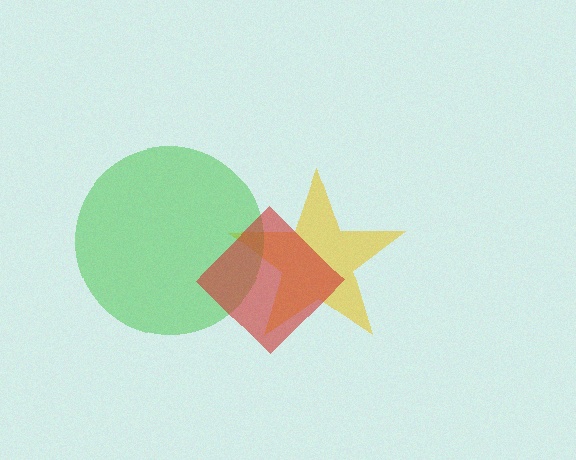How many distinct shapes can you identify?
There are 3 distinct shapes: a yellow star, a green circle, a red diamond.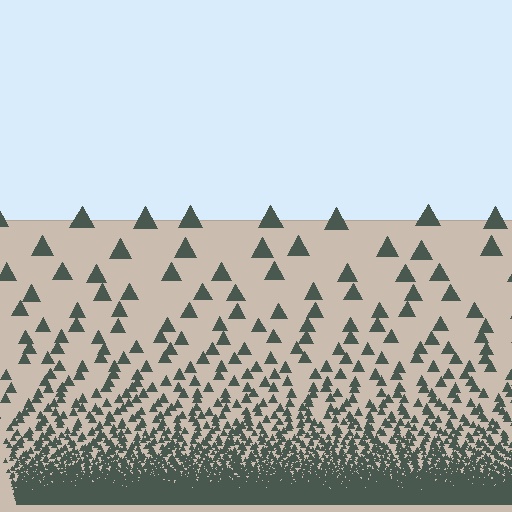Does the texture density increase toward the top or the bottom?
Density increases toward the bottom.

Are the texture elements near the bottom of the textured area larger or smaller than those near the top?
Smaller. The gradient is inverted — elements near the bottom are smaller and denser.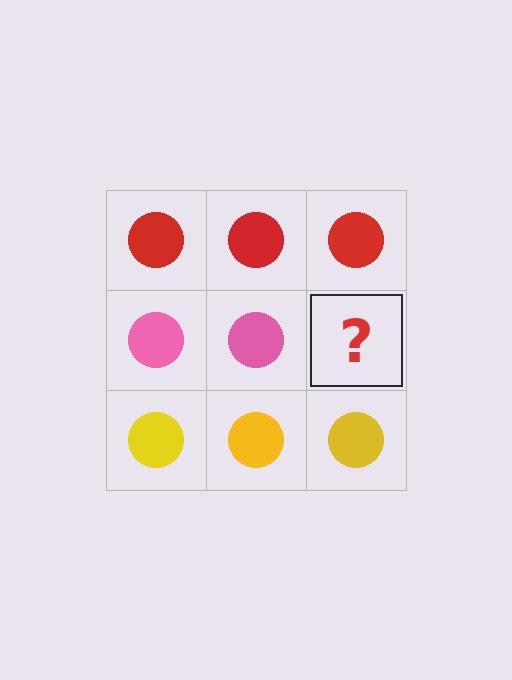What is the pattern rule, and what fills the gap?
The rule is that each row has a consistent color. The gap should be filled with a pink circle.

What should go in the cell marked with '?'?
The missing cell should contain a pink circle.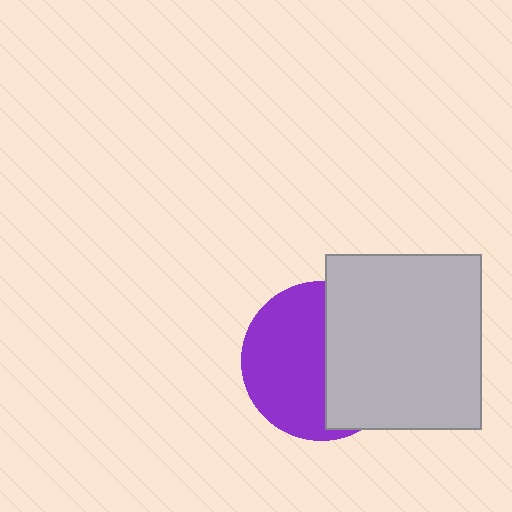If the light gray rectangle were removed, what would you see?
You would see the complete purple circle.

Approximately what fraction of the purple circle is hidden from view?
Roughly 45% of the purple circle is hidden behind the light gray rectangle.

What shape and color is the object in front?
The object in front is a light gray rectangle.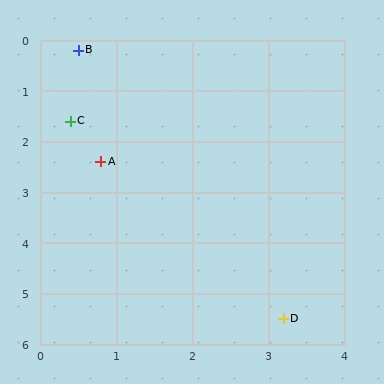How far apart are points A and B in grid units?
Points A and B are about 2.2 grid units apart.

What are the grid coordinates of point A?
Point A is at approximately (0.8, 2.4).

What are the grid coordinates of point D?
Point D is at approximately (3.2, 5.5).